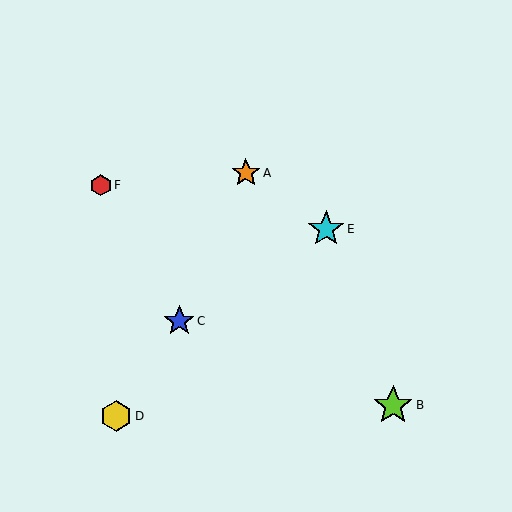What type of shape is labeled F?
Shape F is a red hexagon.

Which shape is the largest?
The lime star (labeled B) is the largest.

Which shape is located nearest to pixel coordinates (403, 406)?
The lime star (labeled B) at (393, 405) is nearest to that location.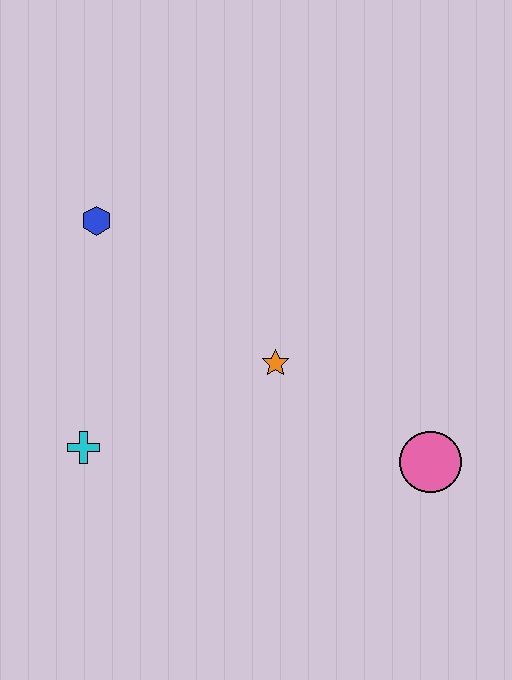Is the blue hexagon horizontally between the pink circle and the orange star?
No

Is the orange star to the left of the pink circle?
Yes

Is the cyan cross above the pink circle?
Yes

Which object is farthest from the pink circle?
The blue hexagon is farthest from the pink circle.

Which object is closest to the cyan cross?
The orange star is closest to the cyan cross.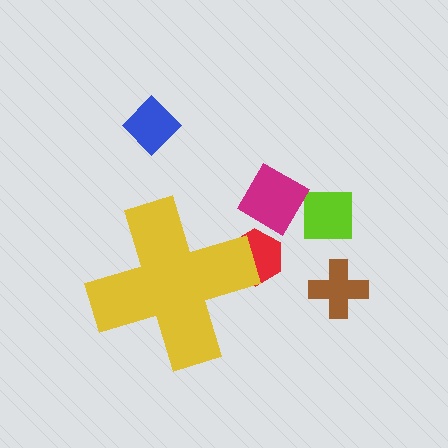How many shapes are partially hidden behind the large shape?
1 shape is partially hidden.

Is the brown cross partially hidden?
No, the brown cross is fully visible.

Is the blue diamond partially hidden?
No, the blue diamond is fully visible.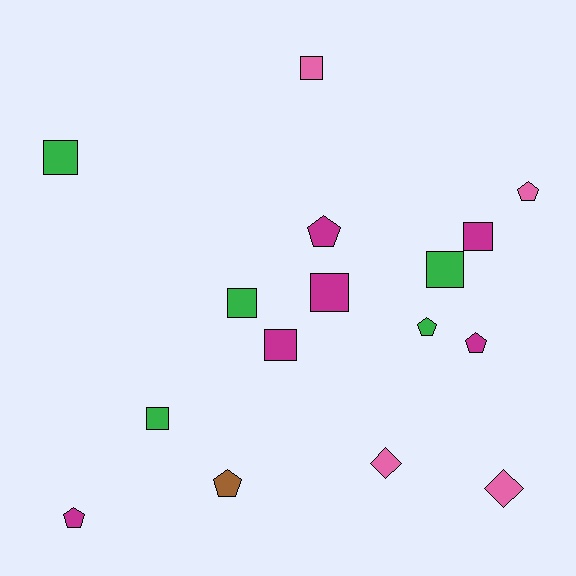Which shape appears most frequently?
Square, with 8 objects.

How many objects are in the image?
There are 16 objects.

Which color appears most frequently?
Magenta, with 6 objects.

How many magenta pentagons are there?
There are 3 magenta pentagons.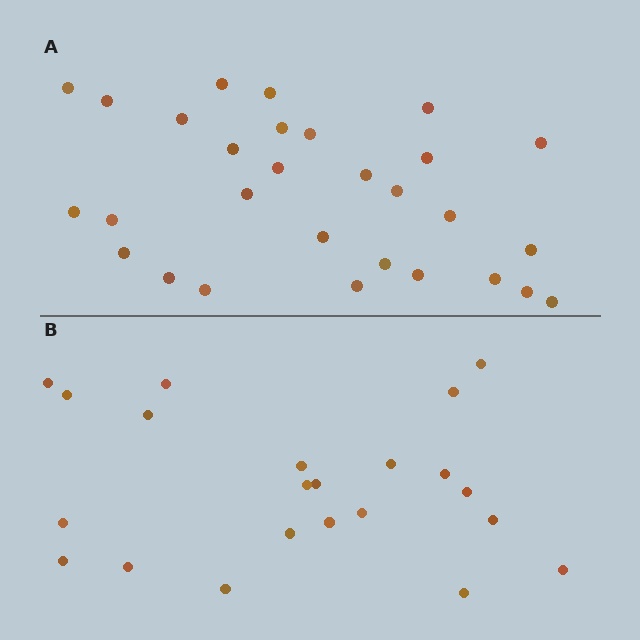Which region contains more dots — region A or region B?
Region A (the top region) has more dots.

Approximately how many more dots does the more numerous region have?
Region A has roughly 8 or so more dots than region B.